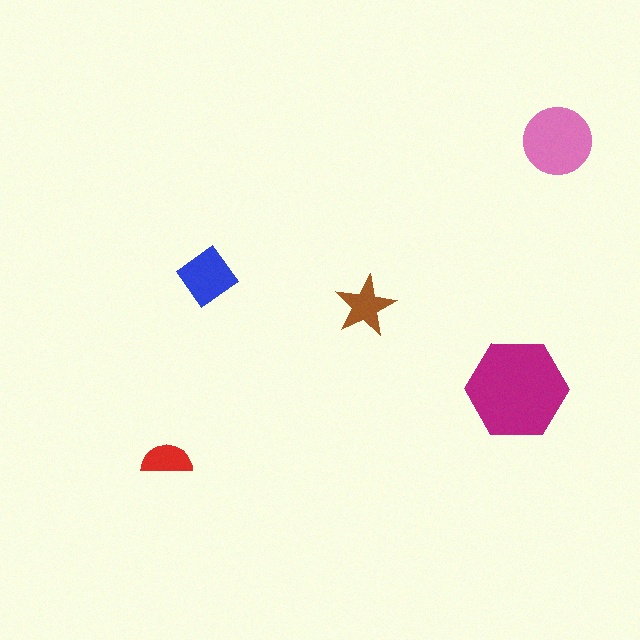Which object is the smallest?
The red semicircle.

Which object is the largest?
The magenta hexagon.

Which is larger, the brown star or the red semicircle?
The brown star.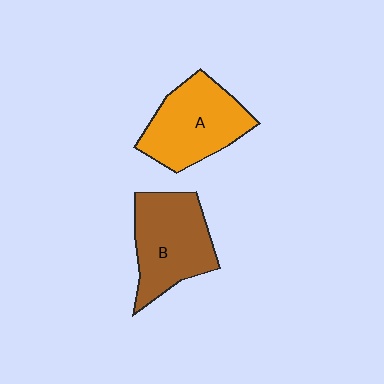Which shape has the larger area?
Shape B (brown).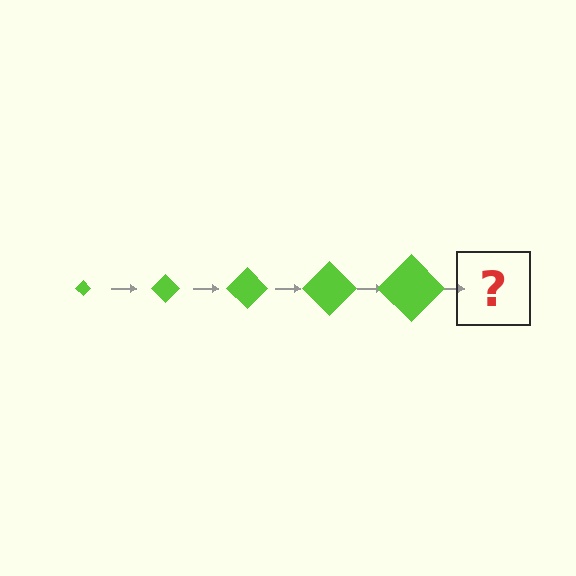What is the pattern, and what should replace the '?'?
The pattern is that the diamond gets progressively larger each step. The '?' should be a lime diamond, larger than the previous one.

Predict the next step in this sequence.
The next step is a lime diamond, larger than the previous one.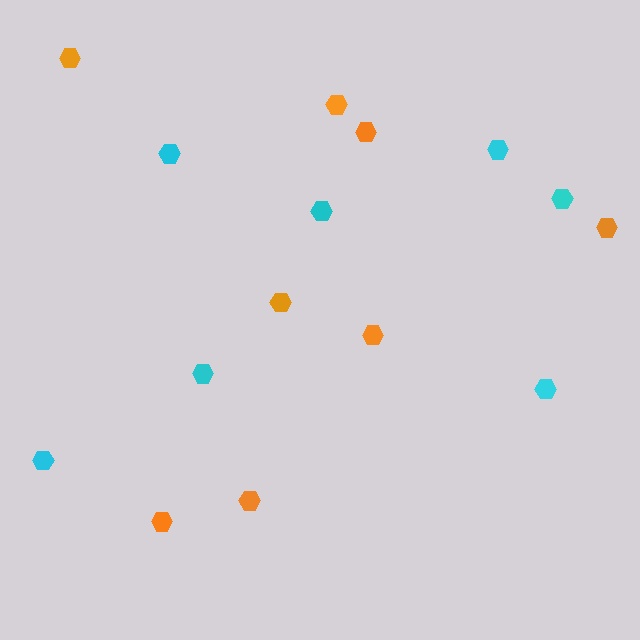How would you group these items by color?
There are 2 groups: one group of cyan hexagons (7) and one group of orange hexagons (8).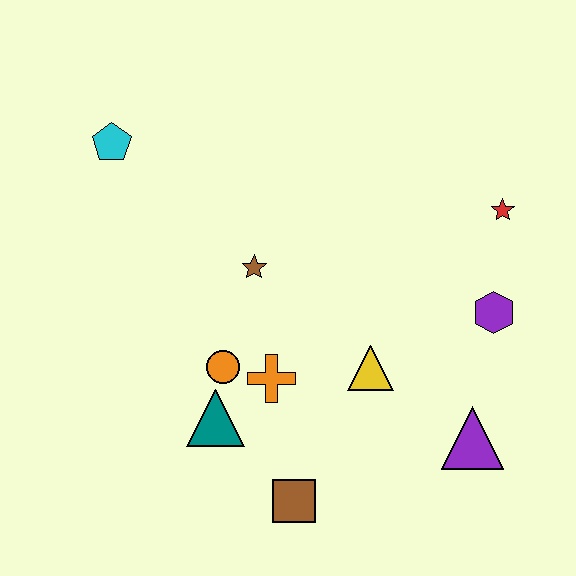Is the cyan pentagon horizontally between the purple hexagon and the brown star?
No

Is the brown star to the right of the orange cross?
No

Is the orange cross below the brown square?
No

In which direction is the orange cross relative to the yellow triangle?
The orange cross is to the left of the yellow triangle.